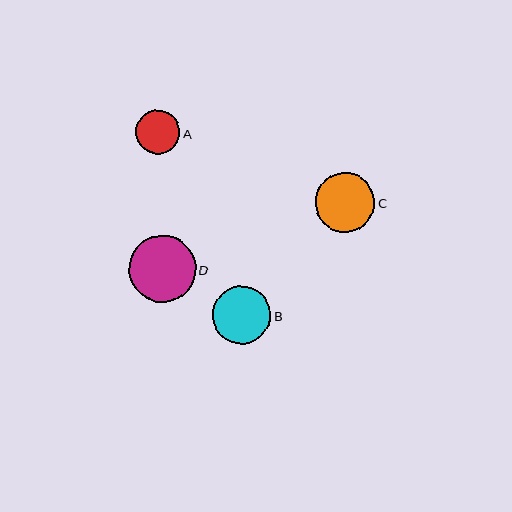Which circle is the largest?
Circle D is the largest with a size of approximately 67 pixels.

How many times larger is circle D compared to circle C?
Circle D is approximately 1.1 times the size of circle C.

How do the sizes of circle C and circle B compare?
Circle C and circle B are approximately the same size.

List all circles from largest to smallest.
From largest to smallest: D, C, B, A.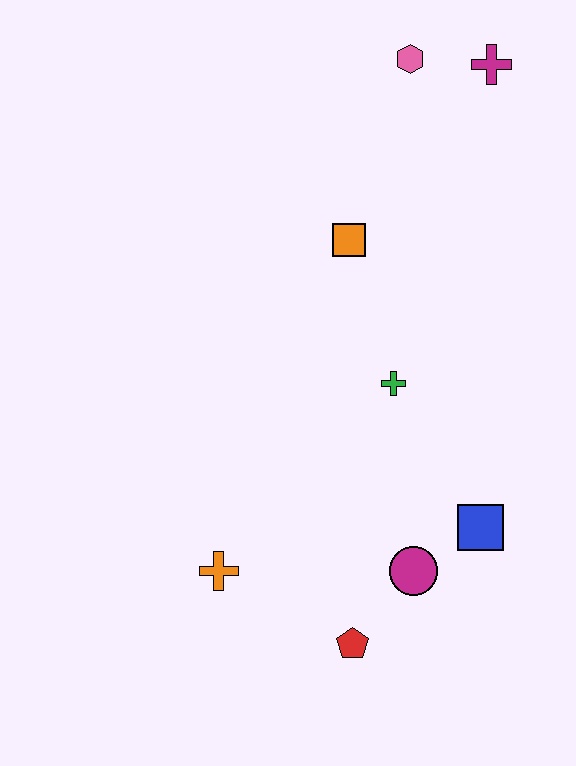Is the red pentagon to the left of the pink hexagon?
Yes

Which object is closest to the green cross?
The orange square is closest to the green cross.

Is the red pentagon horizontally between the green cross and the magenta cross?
No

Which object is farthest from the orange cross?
The magenta cross is farthest from the orange cross.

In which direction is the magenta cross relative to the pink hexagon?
The magenta cross is to the right of the pink hexagon.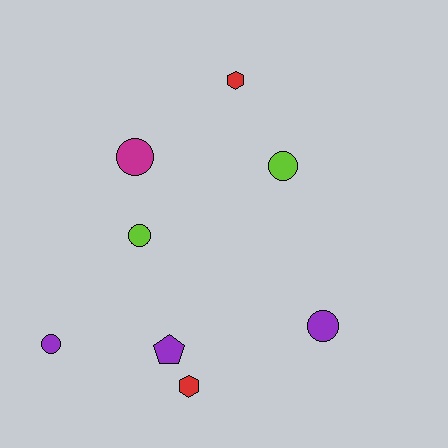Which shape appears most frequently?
Circle, with 5 objects.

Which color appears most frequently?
Purple, with 3 objects.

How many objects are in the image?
There are 8 objects.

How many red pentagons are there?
There are no red pentagons.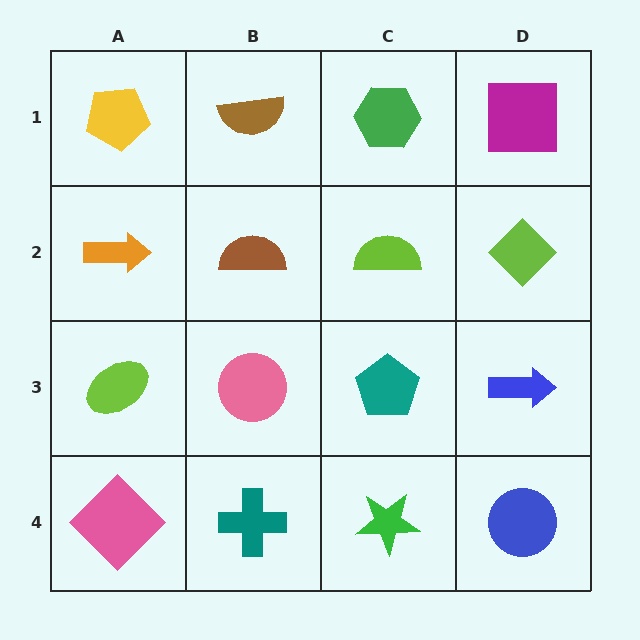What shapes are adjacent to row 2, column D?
A magenta square (row 1, column D), a blue arrow (row 3, column D), a lime semicircle (row 2, column C).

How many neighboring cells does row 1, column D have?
2.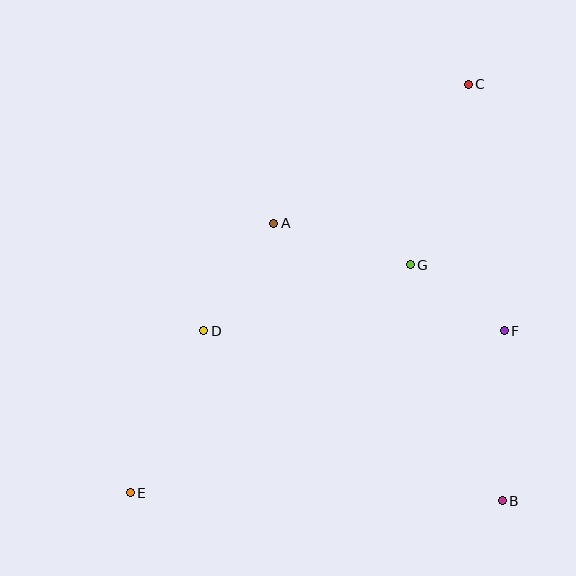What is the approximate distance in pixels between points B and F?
The distance between B and F is approximately 170 pixels.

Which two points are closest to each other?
Points F and G are closest to each other.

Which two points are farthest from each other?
Points C and E are farthest from each other.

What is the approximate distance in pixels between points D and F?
The distance between D and F is approximately 301 pixels.